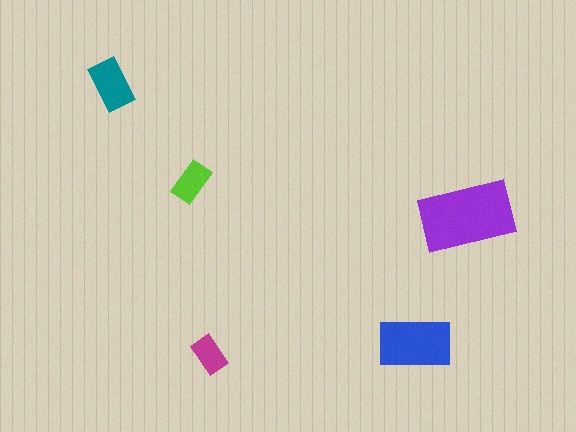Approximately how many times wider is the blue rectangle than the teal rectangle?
About 1.5 times wider.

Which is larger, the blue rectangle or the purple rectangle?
The purple one.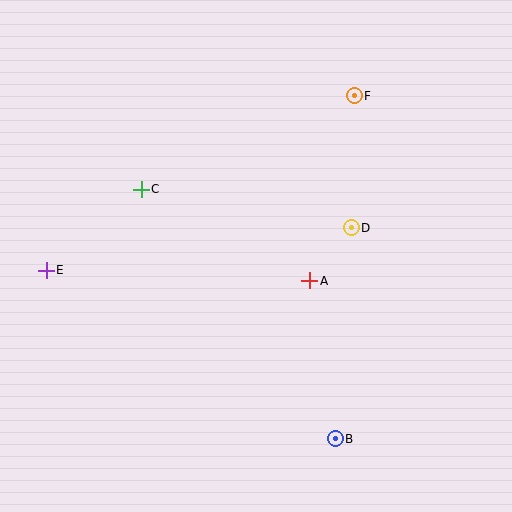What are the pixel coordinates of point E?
Point E is at (46, 270).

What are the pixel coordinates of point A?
Point A is at (310, 281).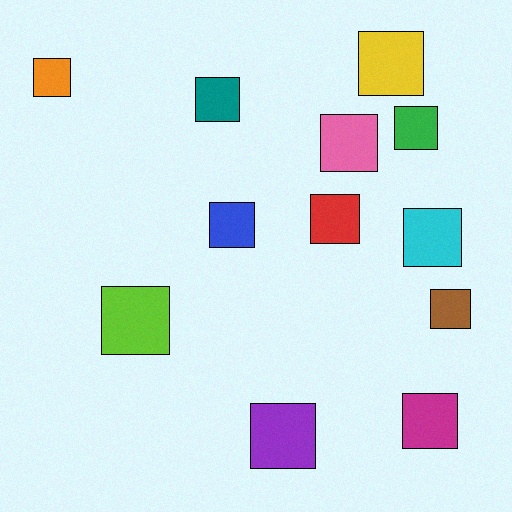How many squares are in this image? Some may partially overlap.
There are 12 squares.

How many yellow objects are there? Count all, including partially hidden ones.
There is 1 yellow object.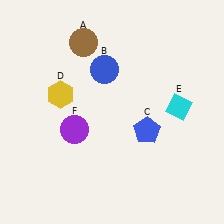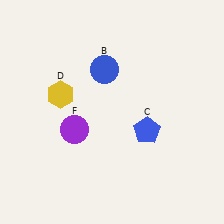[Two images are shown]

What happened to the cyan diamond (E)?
The cyan diamond (E) was removed in Image 2. It was in the top-right area of Image 1.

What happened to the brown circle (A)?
The brown circle (A) was removed in Image 2. It was in the top-left area of Image 1.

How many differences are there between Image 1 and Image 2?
There are 2 differences between the two images.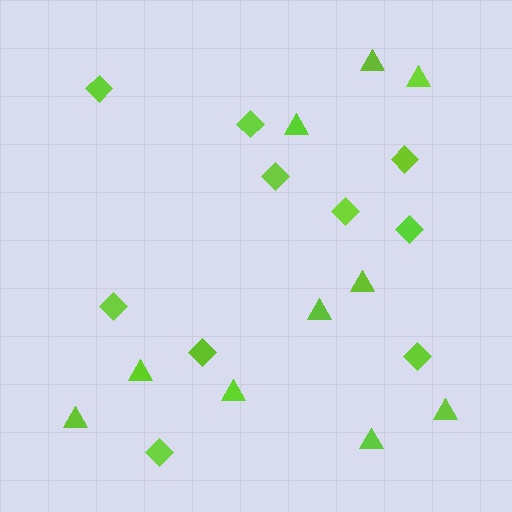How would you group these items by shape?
There are 2 groups: one group of diamonds (10) and one group of triangles (10).